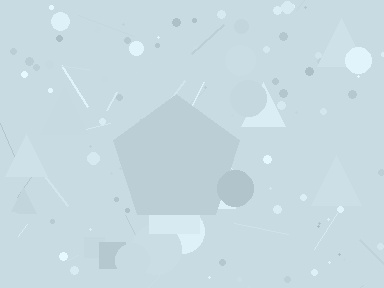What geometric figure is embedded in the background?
A pentagon is embedded in the background.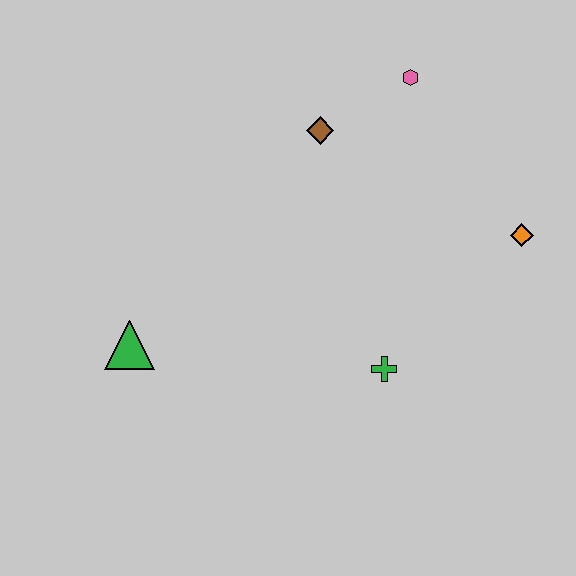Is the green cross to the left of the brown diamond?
No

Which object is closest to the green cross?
The orange diamond is closest to the green cross.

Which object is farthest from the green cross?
The pink hexagon is farthest from the green cross.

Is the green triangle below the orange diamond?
Yes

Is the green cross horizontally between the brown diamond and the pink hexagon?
Yes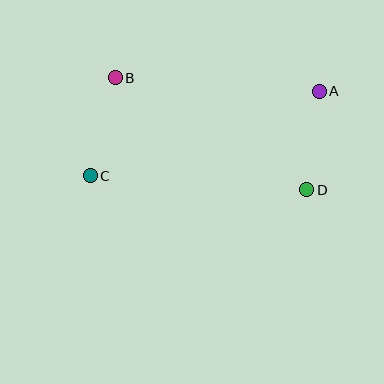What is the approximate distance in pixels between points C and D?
The distance between C and D is approximately 217 pixels.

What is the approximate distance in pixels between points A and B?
The distance between A and B is approximately 205 pixels.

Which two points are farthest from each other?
Points A and C are farthest from each other.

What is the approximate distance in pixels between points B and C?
The distance between B and C is approximately 101 pixels.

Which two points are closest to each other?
Points A and D are closest to each other.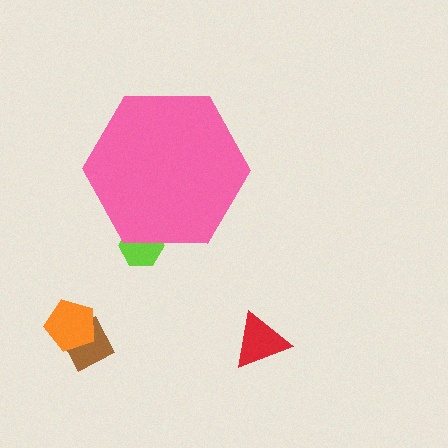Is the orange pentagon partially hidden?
No, the orange pentagon is fully visible.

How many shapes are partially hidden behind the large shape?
1 shape is partially hidden.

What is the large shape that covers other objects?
A pink hexagon.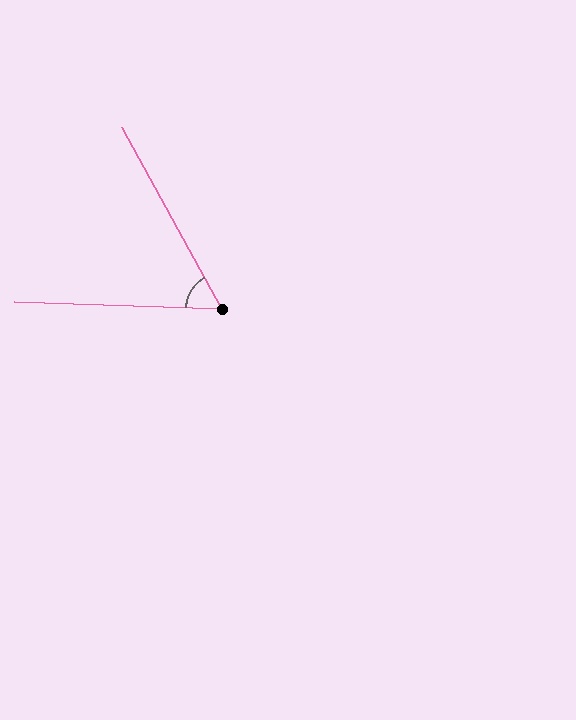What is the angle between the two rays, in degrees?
Approximately 59 degrees.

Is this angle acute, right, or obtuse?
It is acute.